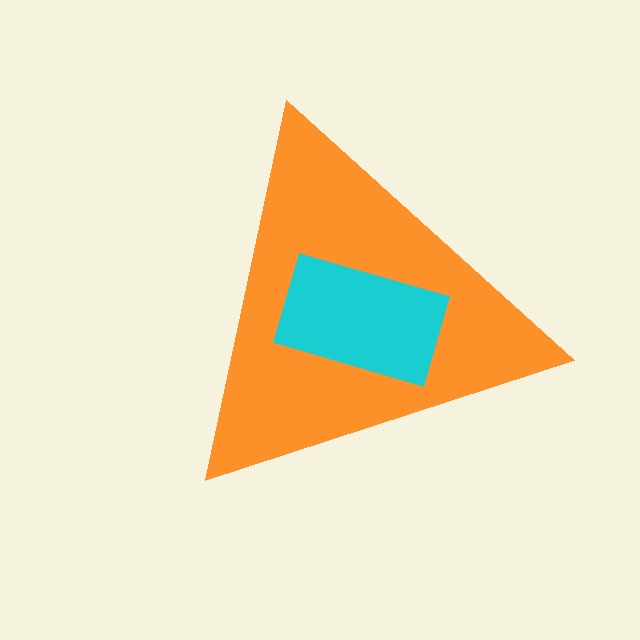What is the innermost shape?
The cyan rectangle.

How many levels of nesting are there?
2.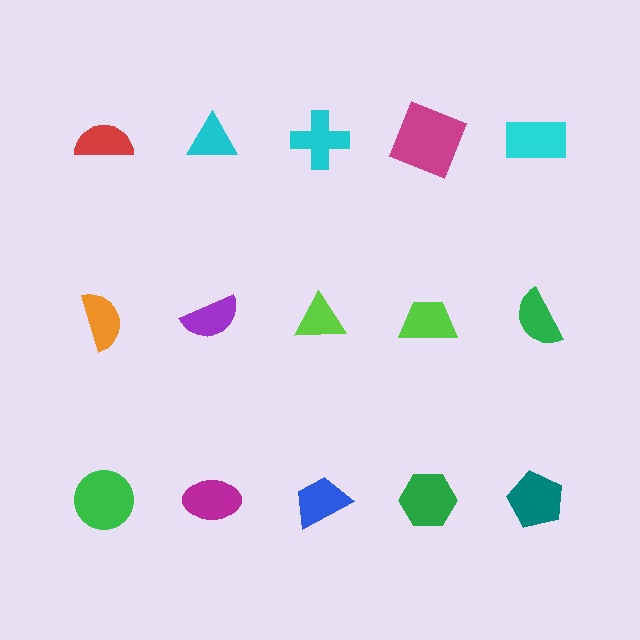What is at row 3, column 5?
A teal pentagon.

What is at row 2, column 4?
A lime trapezoid.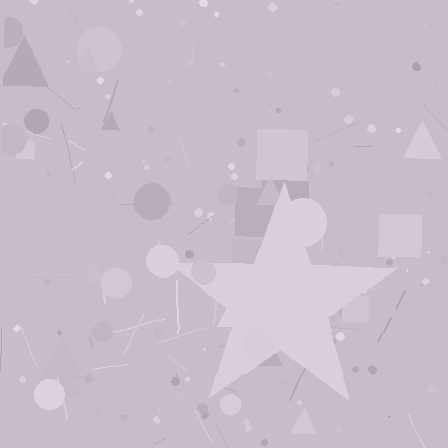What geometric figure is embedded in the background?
A star is embedded in the background.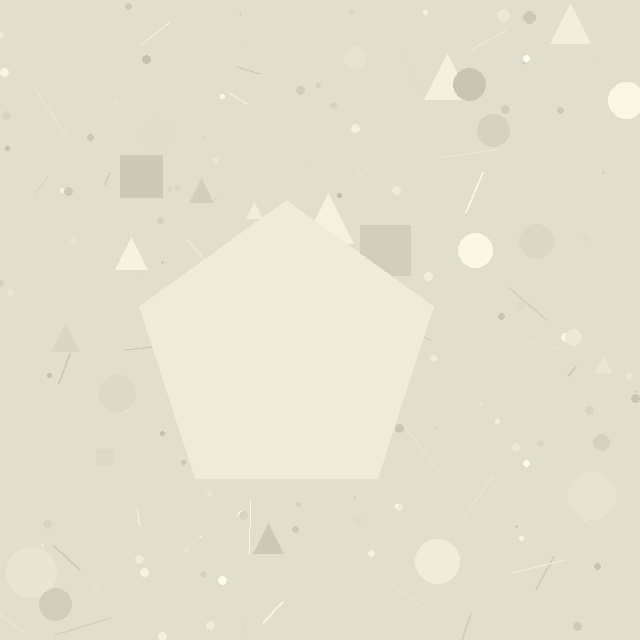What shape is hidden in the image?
A pentagon is hidden in the image.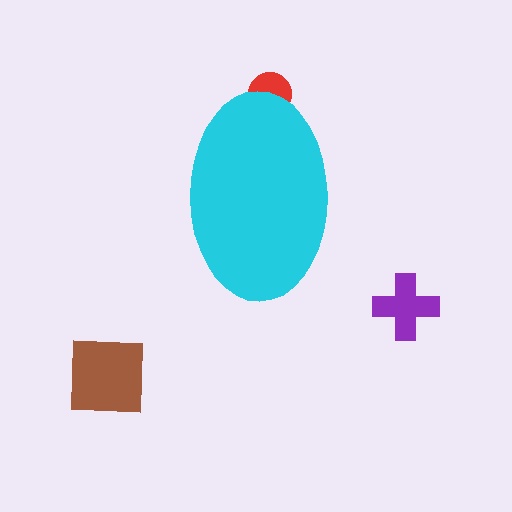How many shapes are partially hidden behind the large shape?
1 shape is partially hidden.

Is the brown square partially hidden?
No, the brown square is fully visible.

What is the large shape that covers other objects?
A cyan ellipse.